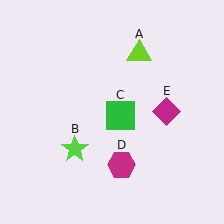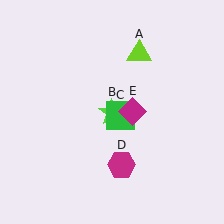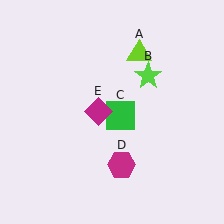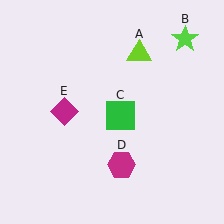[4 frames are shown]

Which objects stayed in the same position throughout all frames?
Lime triangle (object A) and green square (object C) and magenta hexagon (object D) remained stationary.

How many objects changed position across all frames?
2 objects changed position: lime star (object B), magenta diamond (object E).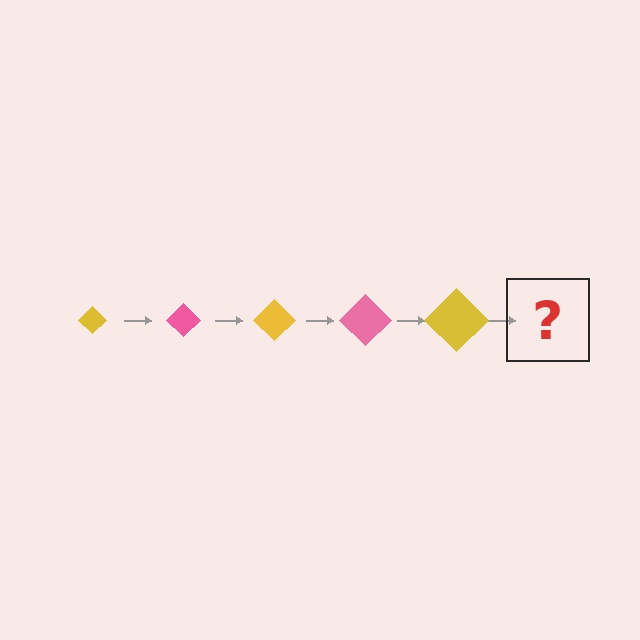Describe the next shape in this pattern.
It should be a pink diamond, larger than the previous one.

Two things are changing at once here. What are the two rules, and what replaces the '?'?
The two rules are that the diamond grows larger each step and the color cycles through yellow and pink. The '?' should be a pink diamond, larger than the previous one.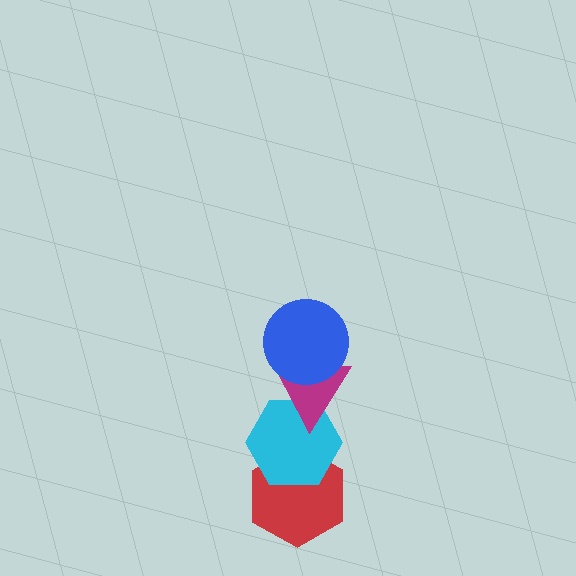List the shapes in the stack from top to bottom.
From top to bottom: the blue circle, the magenta triangle, the cyan hexagon, the red hexagon.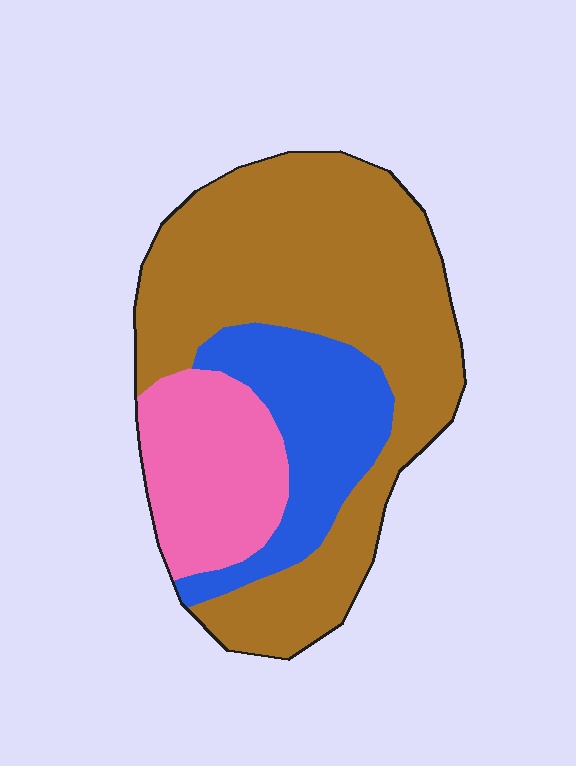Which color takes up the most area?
Brown, at roughly 60%.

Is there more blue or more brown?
Brown.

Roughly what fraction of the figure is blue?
Blue covers around 20% of the figure.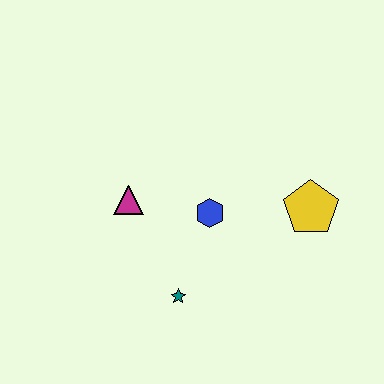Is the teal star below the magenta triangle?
Yes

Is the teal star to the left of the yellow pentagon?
Yes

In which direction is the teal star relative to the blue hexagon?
The teal star is below the blue hexagon.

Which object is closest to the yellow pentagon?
The blue hexagon is closest to the yellow pentagon.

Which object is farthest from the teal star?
The yellow pentagon is farthest from the teal star.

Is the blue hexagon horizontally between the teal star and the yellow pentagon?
Yes